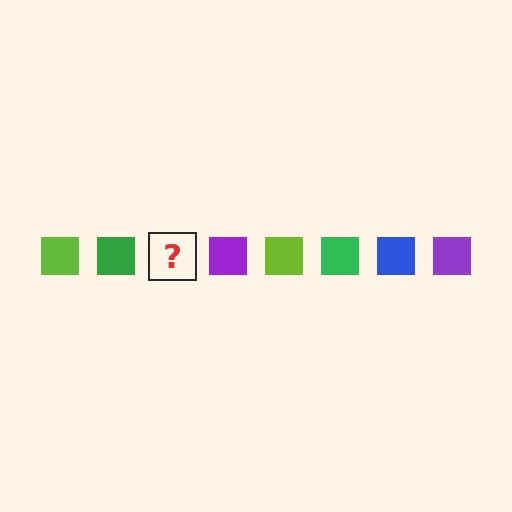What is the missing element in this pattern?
The missing element is a blue square.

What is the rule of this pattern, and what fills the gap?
The rule is that the pattern cycles through lime, green, blue, purple squares. The gap should be filled with a blue square.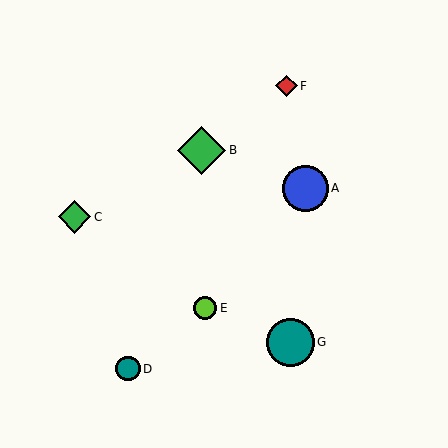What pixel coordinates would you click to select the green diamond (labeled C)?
Click at (74, 217) to select the green diamond C.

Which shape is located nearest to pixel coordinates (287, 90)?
The red diamond (labeled F) at (287, 86) is nearest to that location.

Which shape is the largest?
The green diamond (labeled B) is the largest.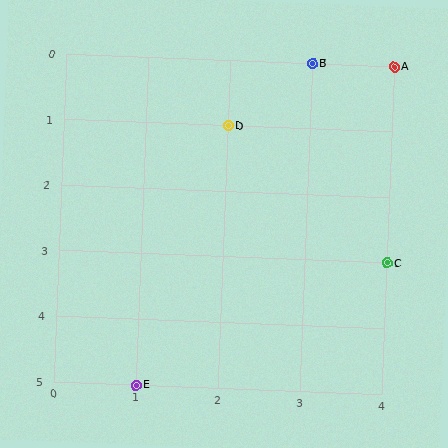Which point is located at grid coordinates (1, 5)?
Point E is at (1, 5).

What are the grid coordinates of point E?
Point E is at grid coordinates (1, 5).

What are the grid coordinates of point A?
Point A is at grid coordinates (4, 0).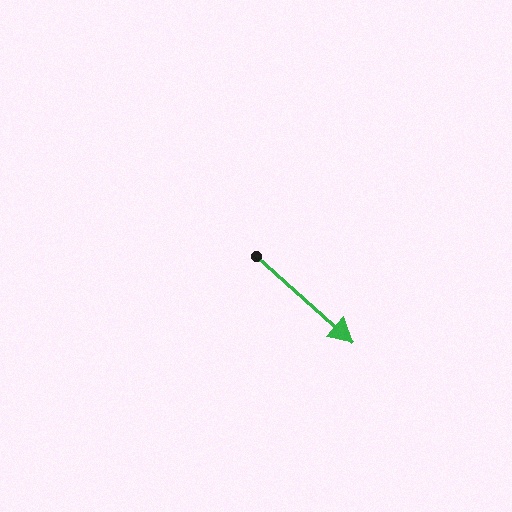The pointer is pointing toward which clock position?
Roughly 4 o'clock.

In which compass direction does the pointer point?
Southeast.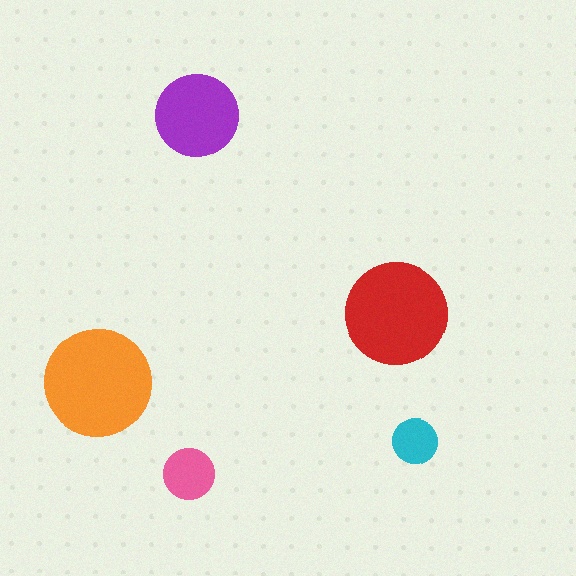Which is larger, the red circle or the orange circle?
The orange one.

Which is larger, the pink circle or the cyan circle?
The pink one.